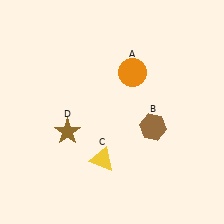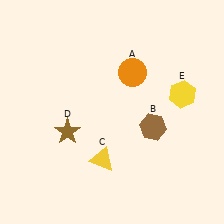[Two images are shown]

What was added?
A yellow hexagon (E) was added in Image 2.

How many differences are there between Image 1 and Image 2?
There is 1 difference between the two images.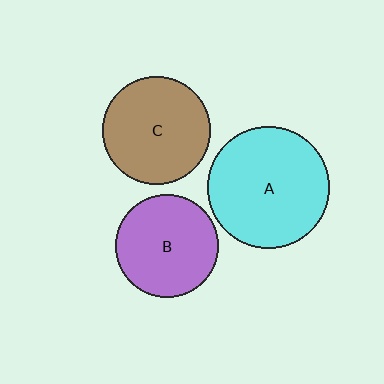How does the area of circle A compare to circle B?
Approximately 1.4 times.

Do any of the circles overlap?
No, none of the circles overlap.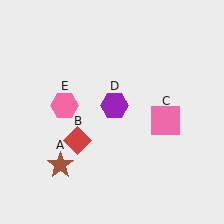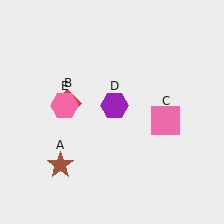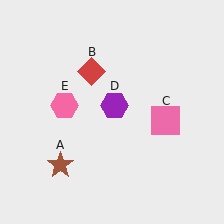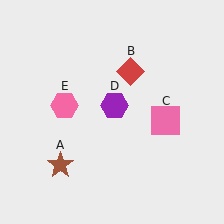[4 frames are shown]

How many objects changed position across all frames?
1 object changed position: red diamond (object B).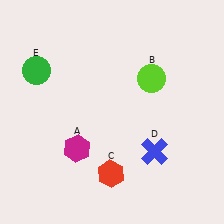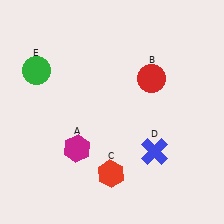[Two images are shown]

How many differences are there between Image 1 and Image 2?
There is 1 difference between the two images.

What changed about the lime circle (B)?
In Image 1, B is lime. In Image 2, it changed to red.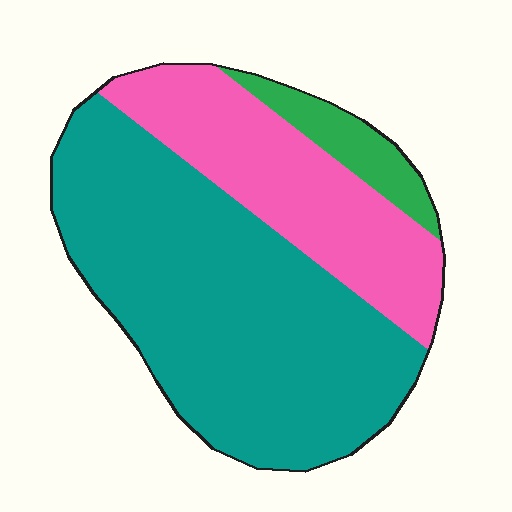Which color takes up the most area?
Teal, at roughly 65%.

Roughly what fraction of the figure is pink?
Pink takes up about one third (1/3) of the figure.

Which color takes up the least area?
Green, at roughly 10%.